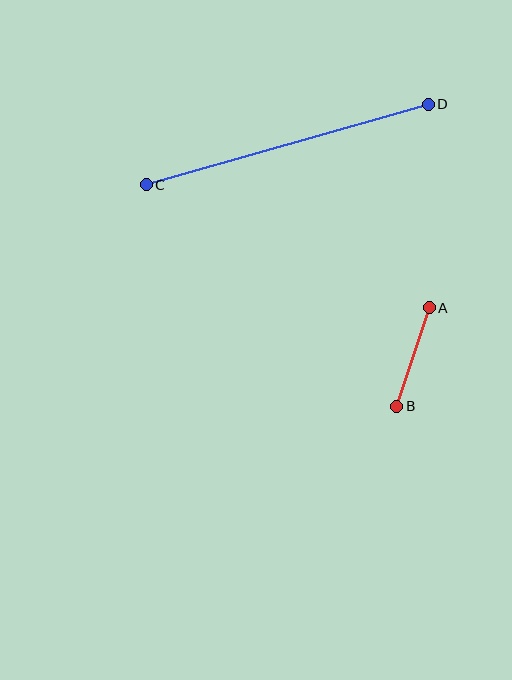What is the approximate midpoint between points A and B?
The midpoint is at approximately (413, 357) pixels.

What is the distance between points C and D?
The distance is approximately 293 pixels.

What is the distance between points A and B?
The distance is approximately 104 pixels.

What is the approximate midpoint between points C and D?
The midpoint is at approximately (287, 144) pixels.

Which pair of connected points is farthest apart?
Points C and D are farthest apart.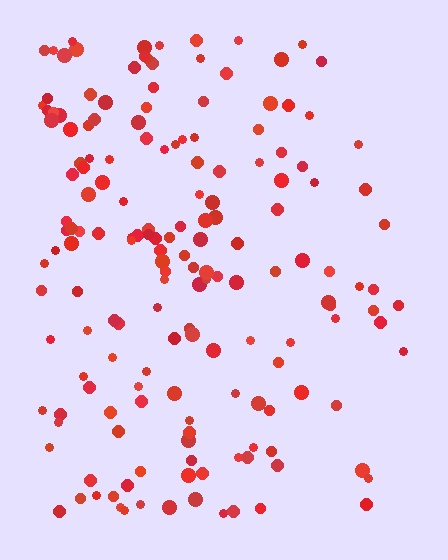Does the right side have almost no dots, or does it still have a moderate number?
Still a moderate number, just noticeably fewer than the left.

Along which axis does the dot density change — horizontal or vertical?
Horizontal.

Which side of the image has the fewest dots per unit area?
The right.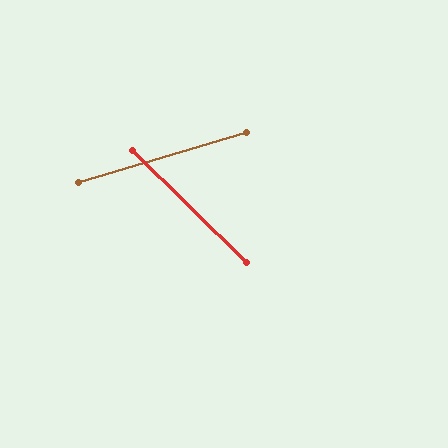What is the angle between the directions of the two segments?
Approximately 61 degrees.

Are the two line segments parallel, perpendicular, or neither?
Neither parallel nor perpendicular — they differ by about 61°.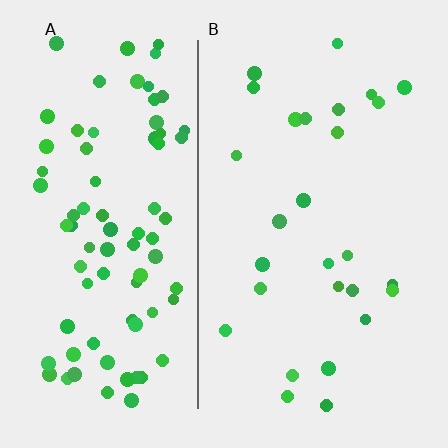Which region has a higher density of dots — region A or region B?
A (the left).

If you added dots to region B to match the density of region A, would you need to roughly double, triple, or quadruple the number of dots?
Approximately triple.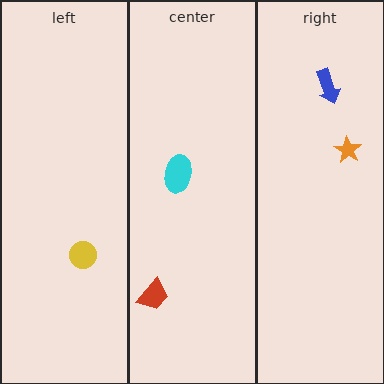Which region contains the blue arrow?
The right region.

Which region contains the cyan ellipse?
The center region.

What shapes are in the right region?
The orange star, the blue arrow.